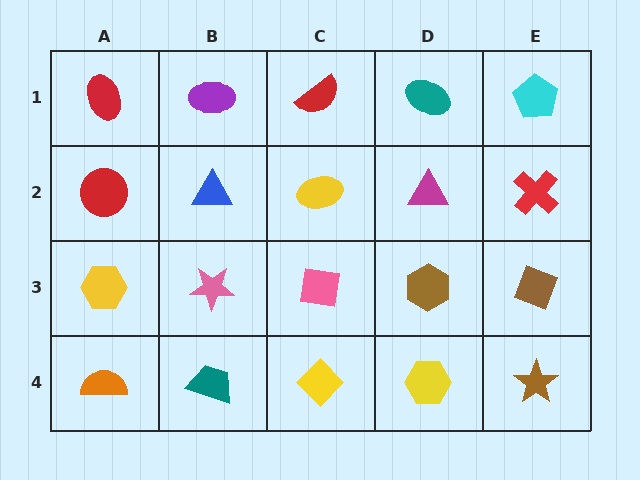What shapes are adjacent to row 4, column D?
A brown hexagon (row 3, column D), a yellow diamond (row 4, column C), a brown star (row 4, column E).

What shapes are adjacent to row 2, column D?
A teal ellipse (row 1, column D), a brown hexagon (row 3, column D), a yellow ellipse (row 2, column C), a red cross (row 2, column E).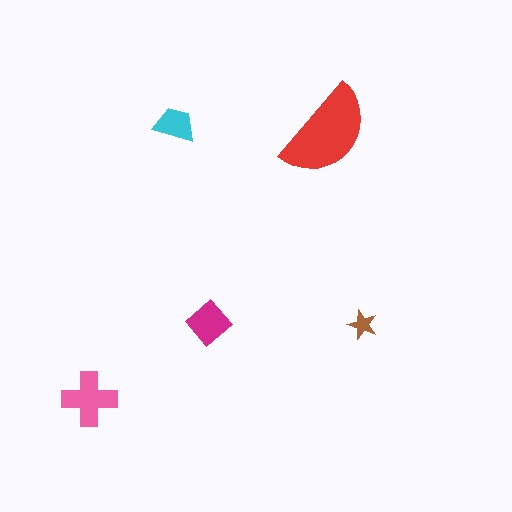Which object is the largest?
The red semicircle.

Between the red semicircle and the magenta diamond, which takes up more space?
The red semicircle.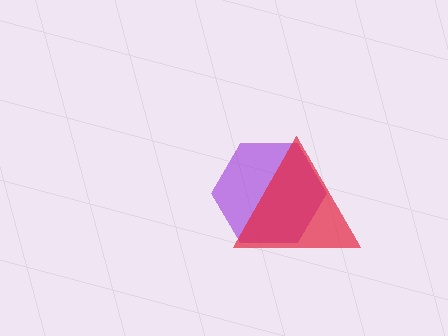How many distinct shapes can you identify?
There are 2 distinct shapes: a purple hexagon, a red triangle.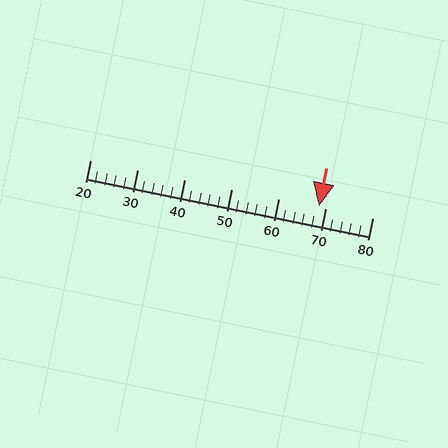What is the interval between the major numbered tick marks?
The major tick marks are spaced 10 units apart.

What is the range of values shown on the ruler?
The ruler shows values from 20 to 80.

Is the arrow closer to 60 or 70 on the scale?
The arrow is closer to 70.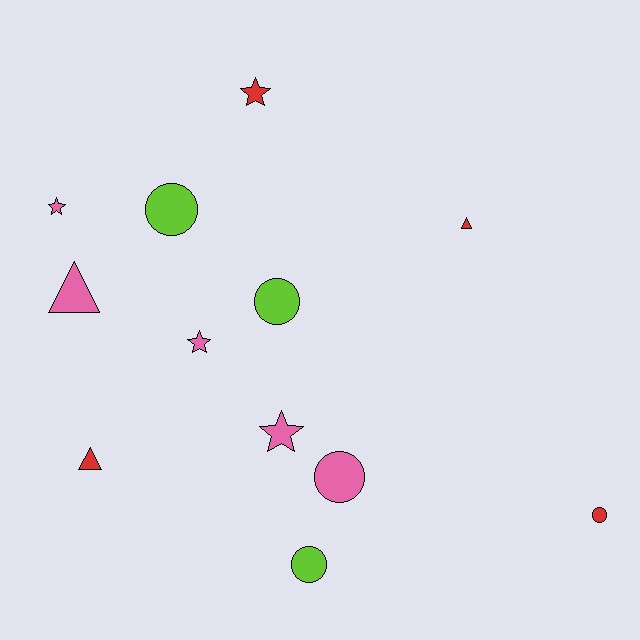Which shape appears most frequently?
Circle, with 5 objects.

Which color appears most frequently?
Pink, with 5 objects.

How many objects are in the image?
There are 12 objects.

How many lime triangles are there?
There are no lime triangles.